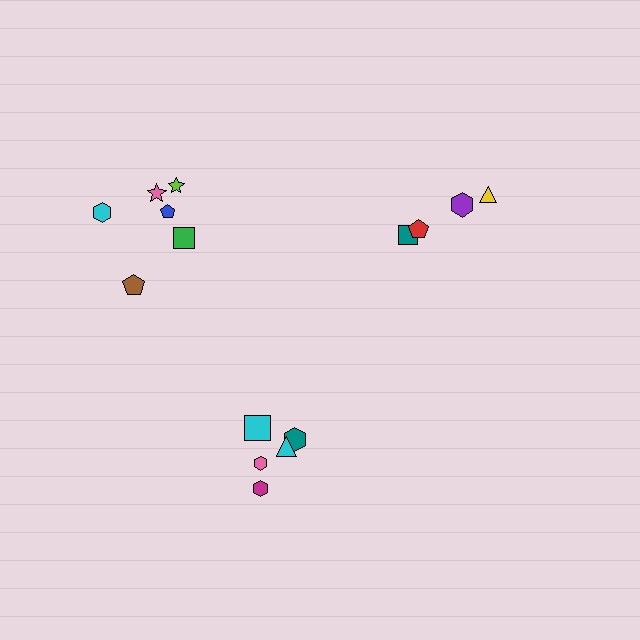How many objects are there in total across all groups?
There are 15 objects.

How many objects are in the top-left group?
There are 6 objects.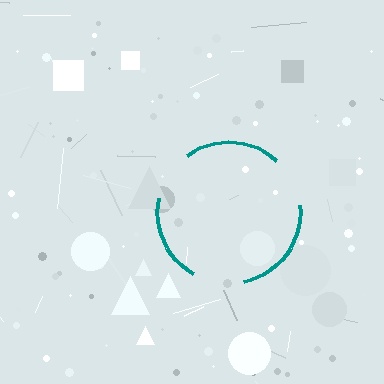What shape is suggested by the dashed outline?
The dashed outline suggests a circle.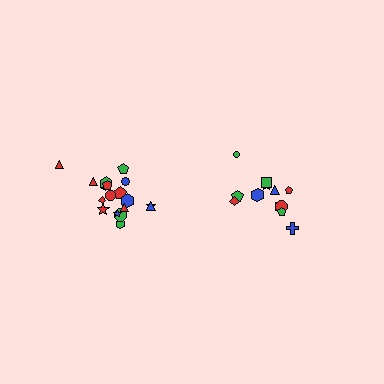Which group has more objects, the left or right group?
The left group.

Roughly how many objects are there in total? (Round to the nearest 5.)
Roughly 30 objects in total.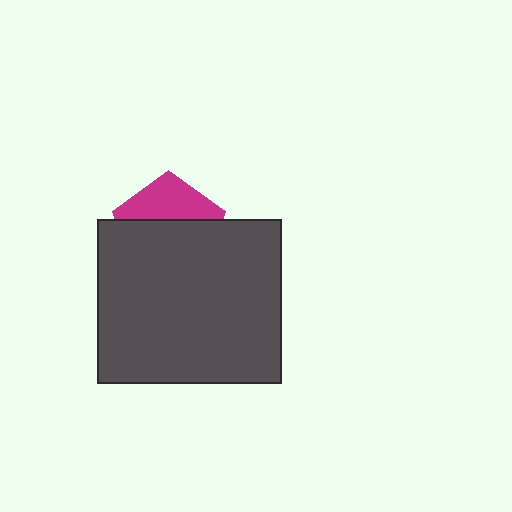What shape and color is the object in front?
The object in front is a dark gray rectangle.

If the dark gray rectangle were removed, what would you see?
You would see the complete magenta pentagon.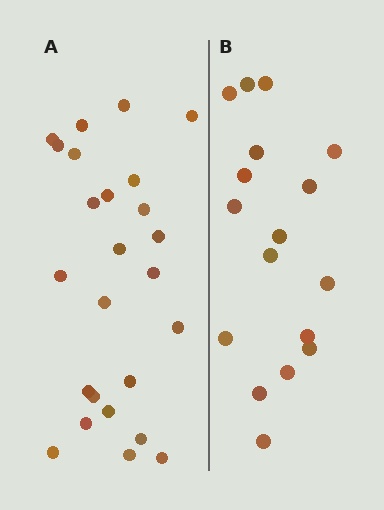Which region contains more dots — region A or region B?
Region A (the left region) has more dots.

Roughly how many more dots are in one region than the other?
Region A has roughly 8 or so more dots than region B.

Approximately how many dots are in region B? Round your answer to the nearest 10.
About 20 dots. (The exact count is 17, which rounds to 20.)